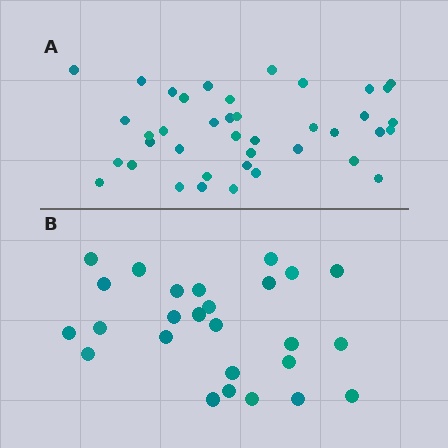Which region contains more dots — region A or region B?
Region A (the top region) has more dots.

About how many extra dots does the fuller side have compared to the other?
Region A has approximately 15 more dots than region B.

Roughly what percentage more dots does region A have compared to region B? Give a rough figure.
About 55% more.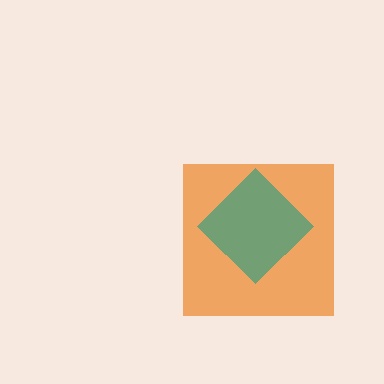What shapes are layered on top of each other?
The layered shapes are: an orange square, a teal diamond.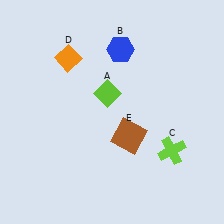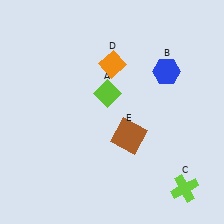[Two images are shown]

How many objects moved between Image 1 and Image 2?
3 objects moved between the two images.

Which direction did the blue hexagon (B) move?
The blue hexagon (B) moved right.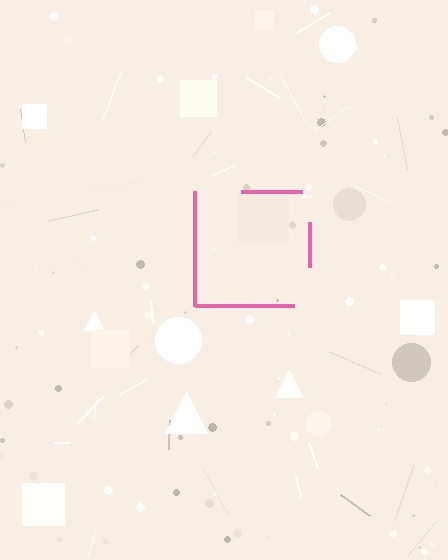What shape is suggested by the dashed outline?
The dashed outline suggests a square.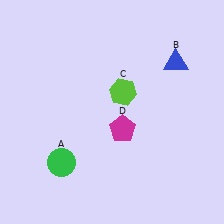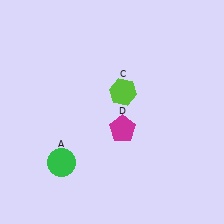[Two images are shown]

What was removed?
The blue triangle (B) was removed in Image 2.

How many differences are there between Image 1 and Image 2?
There is 1 difference between the two images.